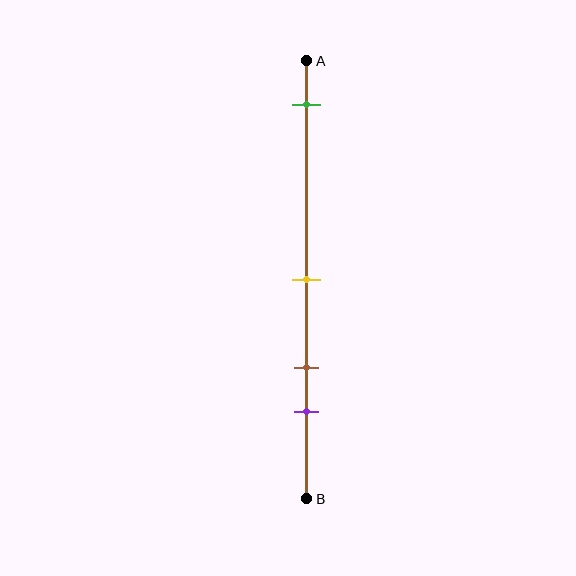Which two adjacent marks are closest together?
The brown and purple marks are the closest adjacent pair.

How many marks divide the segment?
There are 4 marks dividing the segment.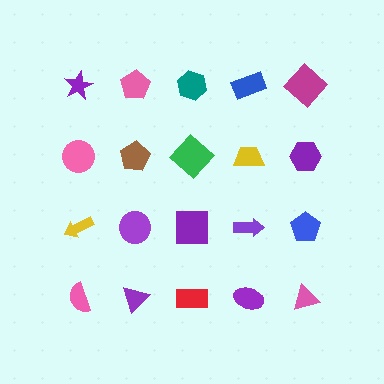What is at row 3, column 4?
A purple arrow.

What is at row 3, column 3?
A purple square.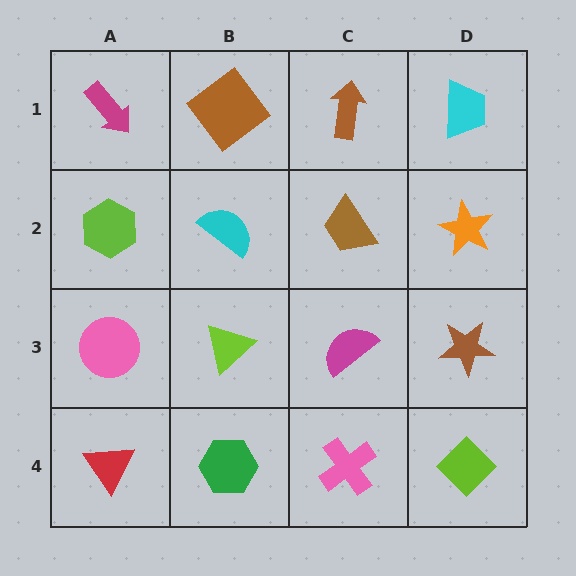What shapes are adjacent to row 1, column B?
A cyan semicircle (row 2, column B), a magenta arrow (row 1, column A), a brown arrow (row 1, column C).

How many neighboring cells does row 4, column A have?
2.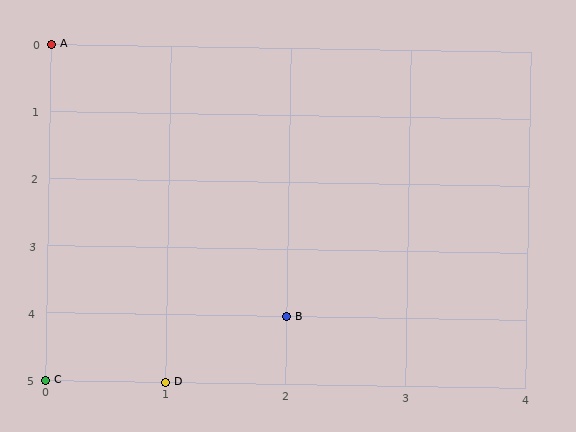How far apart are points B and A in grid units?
Points B and A are 2 columns and 4 rows apart (about 4.5 grid units diagonally).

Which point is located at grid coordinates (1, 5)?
Point D is at (1, 5).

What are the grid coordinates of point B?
Point B is at grid coordinates (2, 4).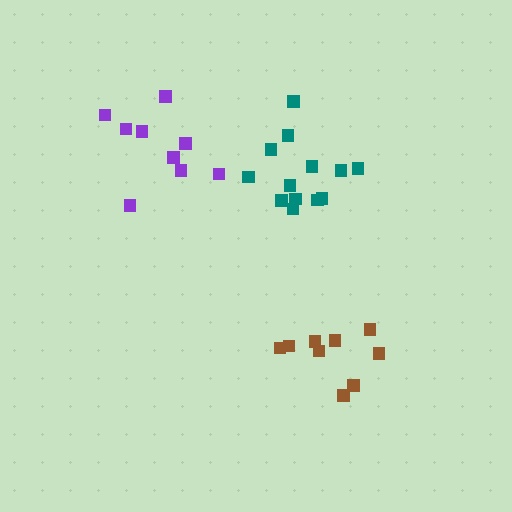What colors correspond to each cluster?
The clusters are colored: teal, purple, brown.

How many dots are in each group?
Group 1: 13 dots, Group 2: 9 dots, Group 3: 9 dots (31 total).